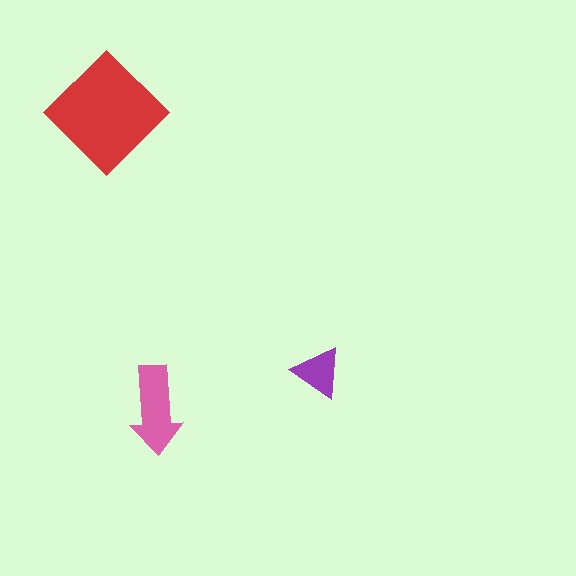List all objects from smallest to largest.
The purple triangle, the pink arrow, the red diamond.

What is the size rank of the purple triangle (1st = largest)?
3rd.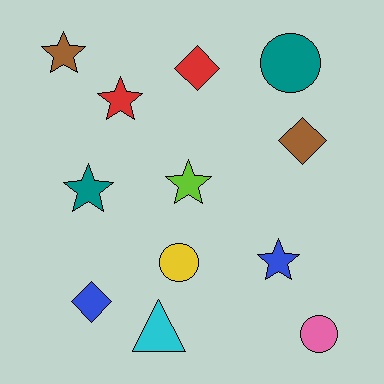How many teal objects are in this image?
There are 2 teal objects.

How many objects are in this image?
There are 12 objects.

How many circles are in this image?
There are 3 circles.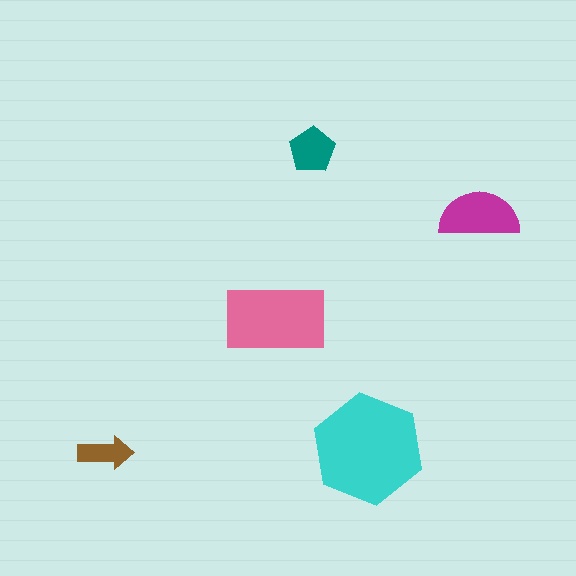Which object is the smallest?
The brown arrow.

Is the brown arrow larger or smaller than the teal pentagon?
Smaller.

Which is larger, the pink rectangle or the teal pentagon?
The pink rectangle.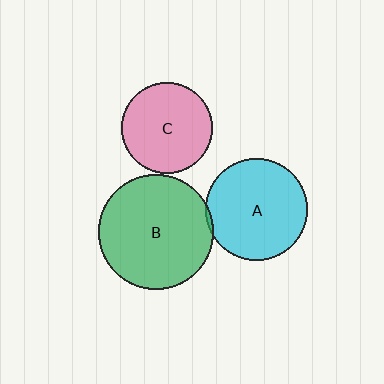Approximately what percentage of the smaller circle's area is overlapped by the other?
Approximately 5%.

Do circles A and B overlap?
Yes.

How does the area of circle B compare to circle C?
Approximately 1.6 times.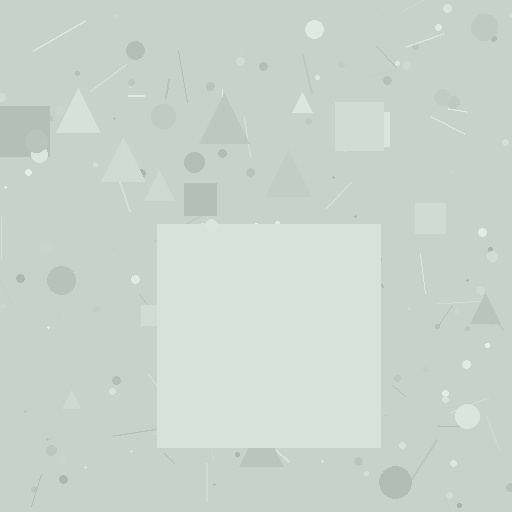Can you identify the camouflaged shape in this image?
The camouflaged shape is a square.